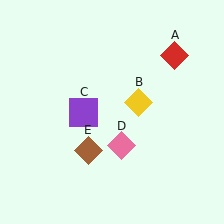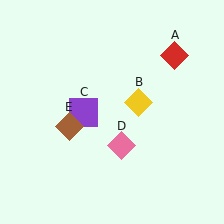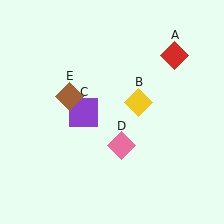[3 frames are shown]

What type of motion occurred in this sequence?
The brown diamond (object E) rotated clockwise around the center of the scene.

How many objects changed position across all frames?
1 object changed position: brown diamond (object E).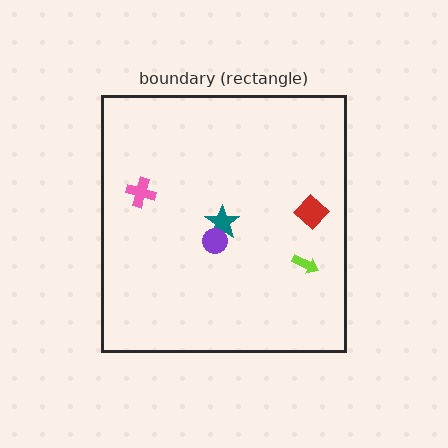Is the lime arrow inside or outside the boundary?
Inside.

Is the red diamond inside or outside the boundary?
Inside.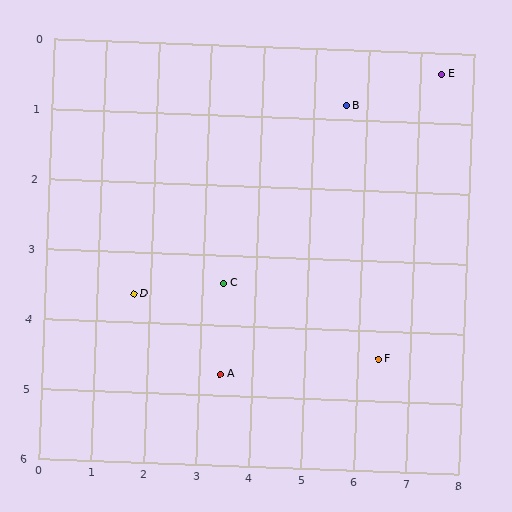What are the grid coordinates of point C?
Point C is at approximately (3.4, 3.4).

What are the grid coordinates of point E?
Point E is at approximately (7.4, 0.3).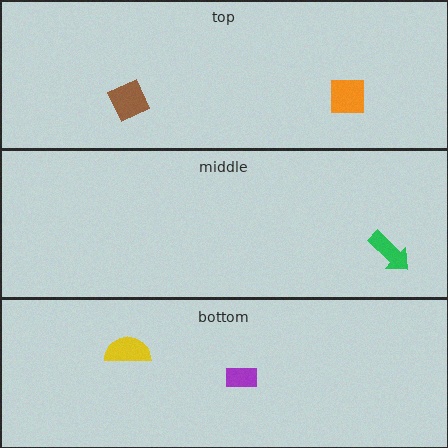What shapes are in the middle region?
The green arrow.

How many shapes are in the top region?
2.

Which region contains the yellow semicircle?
The bottom region.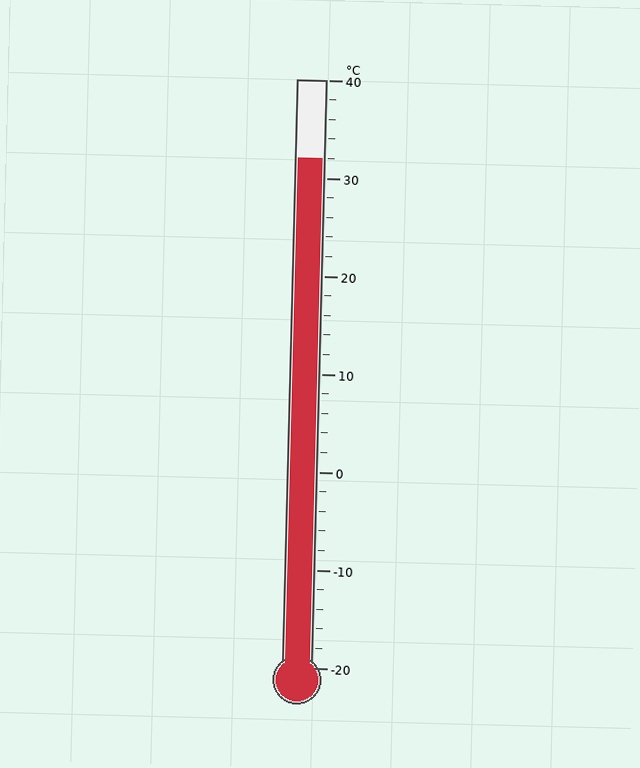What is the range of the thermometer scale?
The thermometer scale ranges from -20°C to 40°C.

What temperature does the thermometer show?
The thermometer shows approximately 32°C.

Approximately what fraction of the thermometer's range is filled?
The thermometer is filled to approximately 85% of its range.